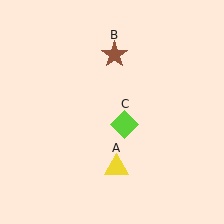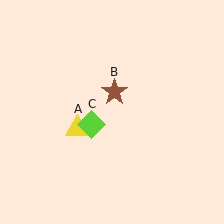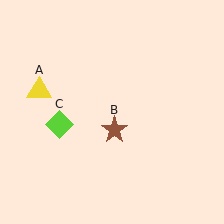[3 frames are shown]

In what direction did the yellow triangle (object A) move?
The yellow triangle (object A) moved up and to the left.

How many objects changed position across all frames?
3 objects changed position: yellow triangle (object A), brown star (object B), lime diamond (object C).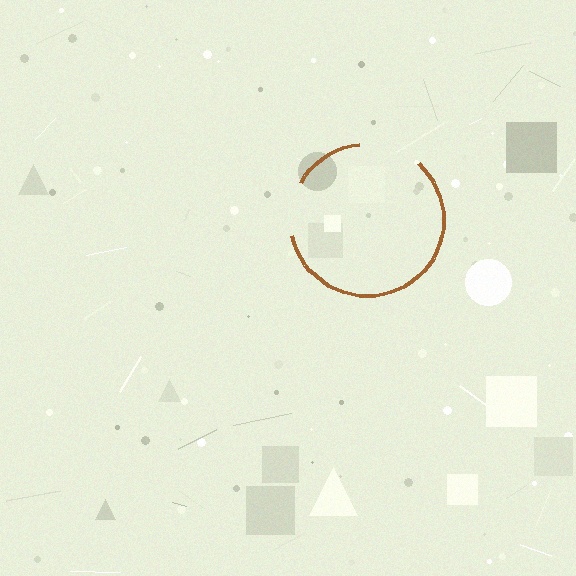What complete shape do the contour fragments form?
The contour fragments form a circle.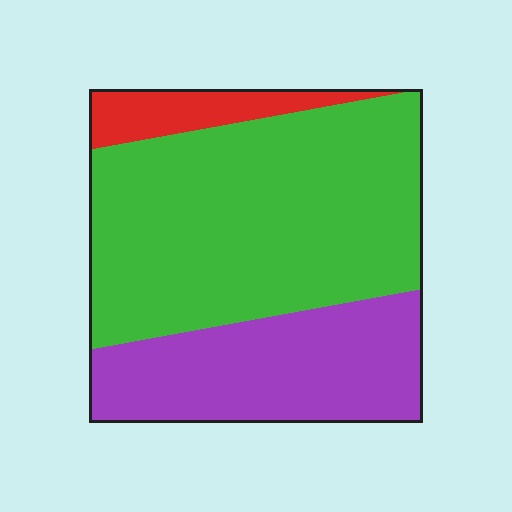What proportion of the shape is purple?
Purple covers 31% of the shape.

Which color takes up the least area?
Red, at roughly 10%.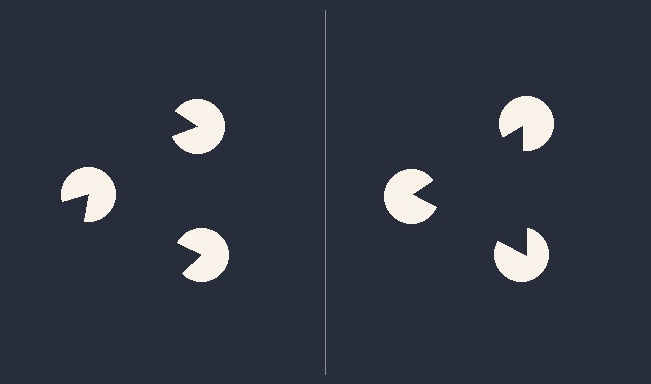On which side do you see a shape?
An illusory triangle appears on the right side. On the left side the wedge cuts are rotated, so no coherent shape forms.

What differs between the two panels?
The pac-man discs are positioned identically on both sides; only the wedge orientations differ. On the right they align to a triangle; on the left they are misaligned.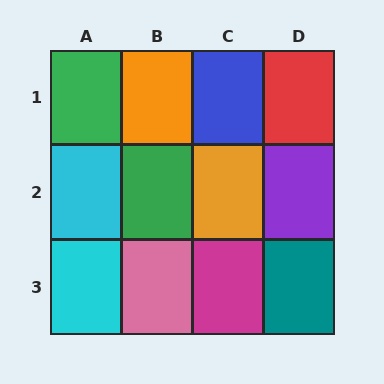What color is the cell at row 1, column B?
Orange.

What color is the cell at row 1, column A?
Green.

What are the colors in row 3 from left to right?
Cyan, pink, magenta, teal.